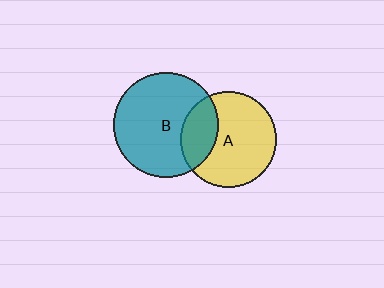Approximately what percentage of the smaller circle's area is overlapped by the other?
Approximately 25%.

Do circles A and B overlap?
Yes.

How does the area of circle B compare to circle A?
Approximately 1.2 times.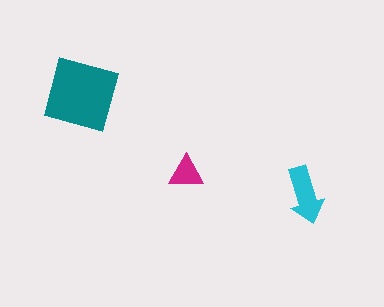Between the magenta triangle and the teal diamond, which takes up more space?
The teal diamond.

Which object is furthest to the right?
The cyan arrow is rightmost.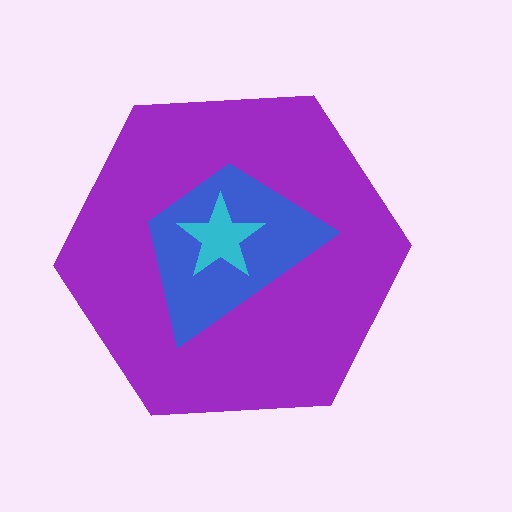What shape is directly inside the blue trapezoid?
The cyan star.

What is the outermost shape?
The purple hexagon.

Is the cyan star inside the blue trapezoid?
Yes.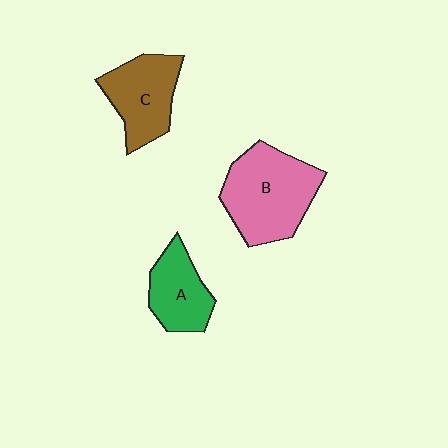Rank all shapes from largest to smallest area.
From largest to smallest: B (pink), C (brown), A (green).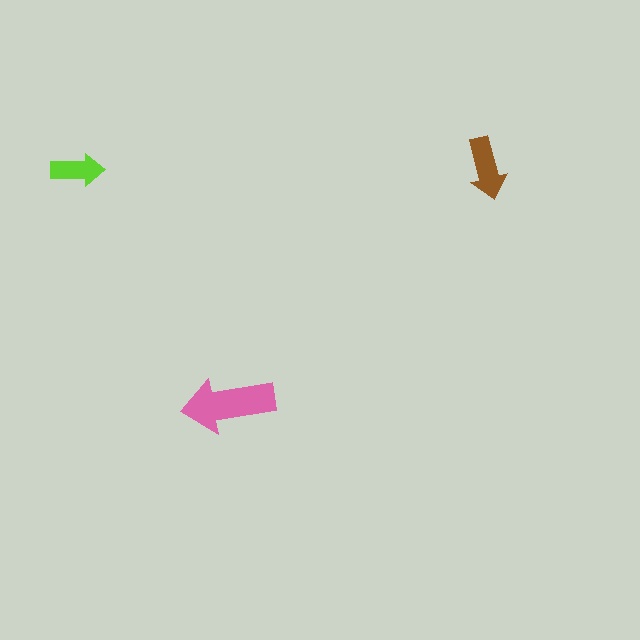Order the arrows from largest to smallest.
the pink one, the brown one, the lime one.